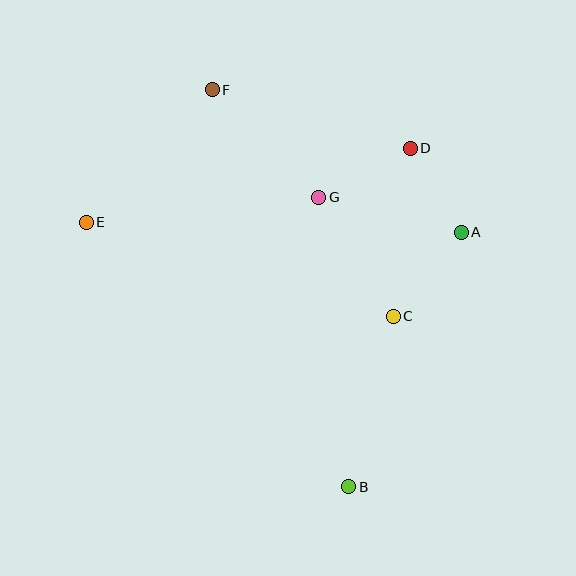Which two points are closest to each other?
Points A and D are closest to each other.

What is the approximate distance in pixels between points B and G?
The distance between B and G is approximately 291 pixels.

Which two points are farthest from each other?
Points B and F are farthest from each other.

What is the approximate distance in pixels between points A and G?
The distance between A and G is approximately 147 pixels.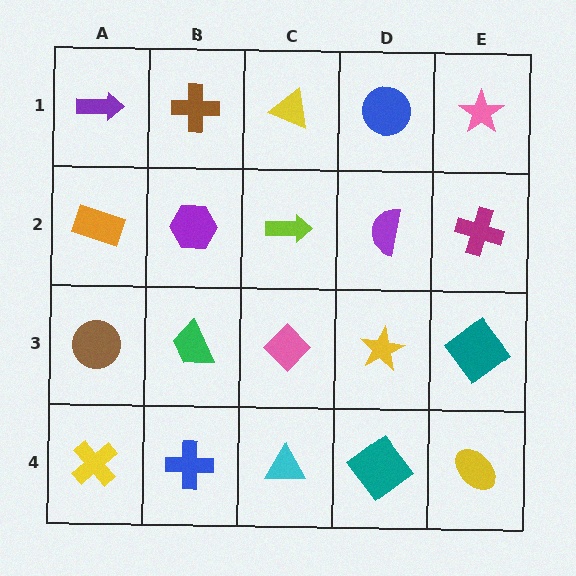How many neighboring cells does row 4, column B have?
3.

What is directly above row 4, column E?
A teal diamond.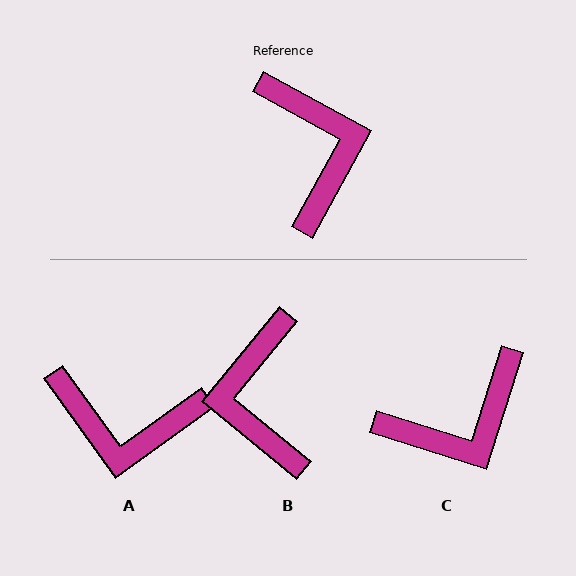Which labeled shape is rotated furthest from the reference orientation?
B, about 170 degrees away.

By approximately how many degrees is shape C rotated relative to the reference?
Approximately 79 degrees clockwise.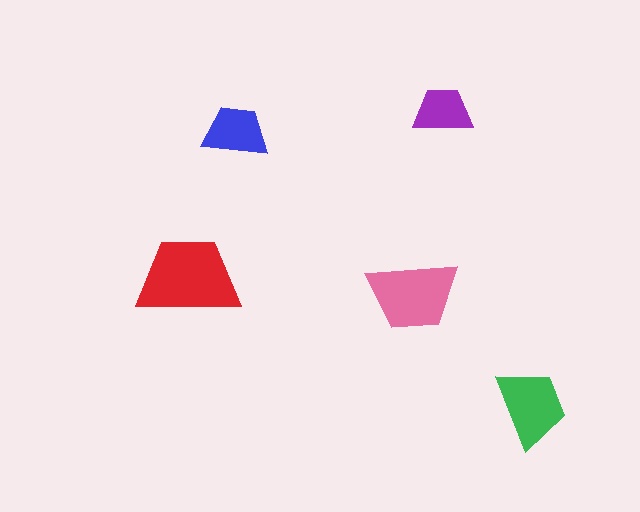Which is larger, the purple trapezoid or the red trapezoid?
The red one.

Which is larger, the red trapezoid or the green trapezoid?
The red one.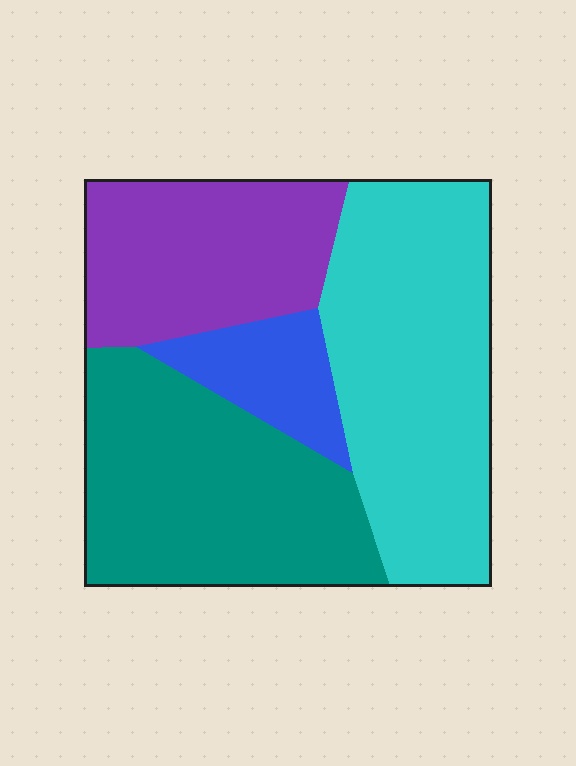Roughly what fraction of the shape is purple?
Purple takes up between a sixth and a third of the shape.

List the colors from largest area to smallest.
From largest to smallest: cyan, teal, purple, blue.